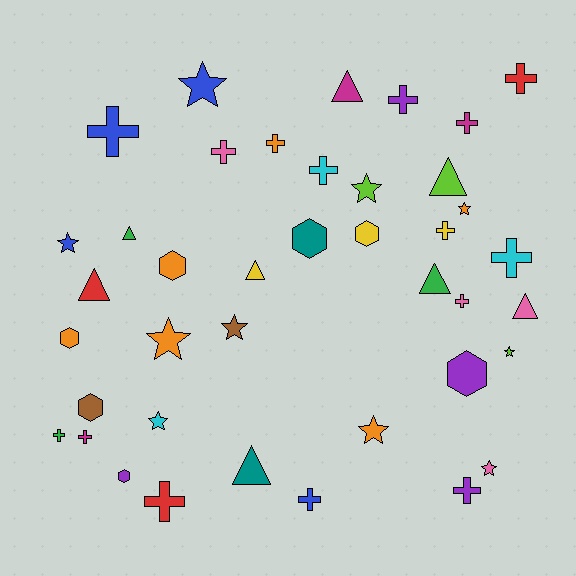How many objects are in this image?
There are 40 objects.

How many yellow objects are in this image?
There are 3 yellow objects.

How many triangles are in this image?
There are 8 triangles.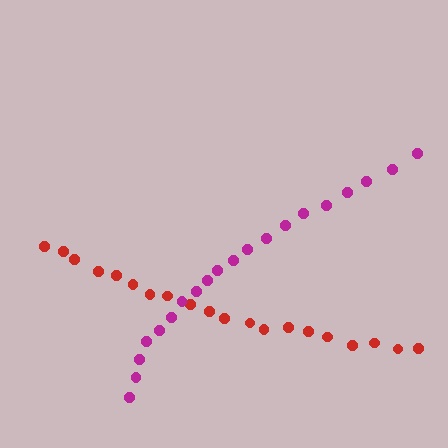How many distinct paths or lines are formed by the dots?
There are 2 distinct paths.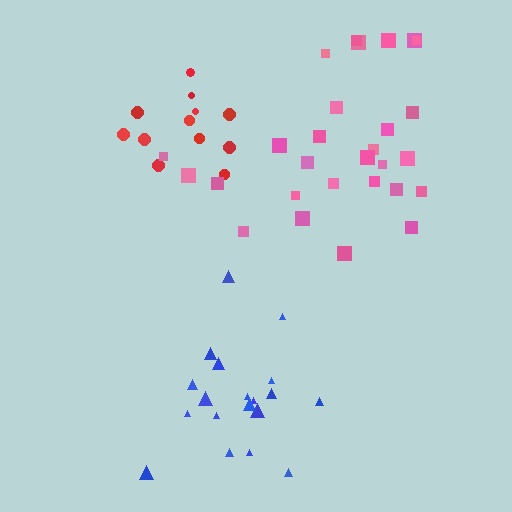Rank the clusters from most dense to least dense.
red, pink, blue.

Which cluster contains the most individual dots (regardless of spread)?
Pink (28).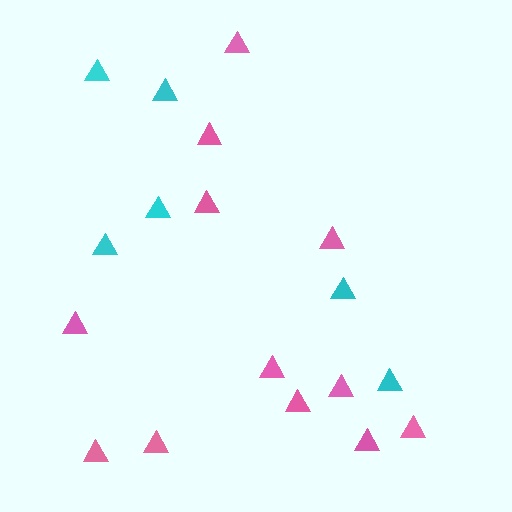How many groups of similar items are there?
There are 2 groups: one group of pink triangles (12) and one group of cyan triangles (6).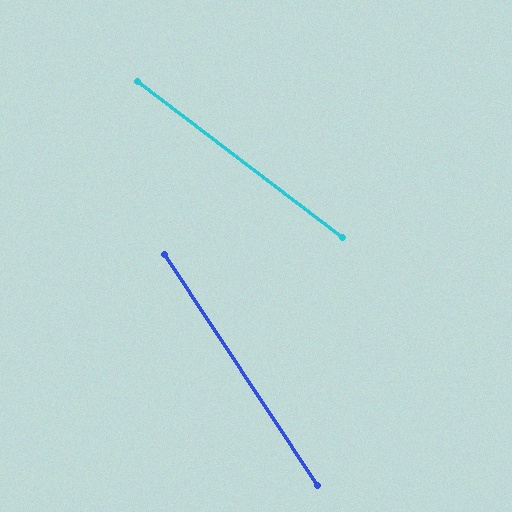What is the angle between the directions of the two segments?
Approximately 19 degrees.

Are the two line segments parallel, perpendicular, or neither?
Neither parallel nor perpendicular — they differ by about 19°.